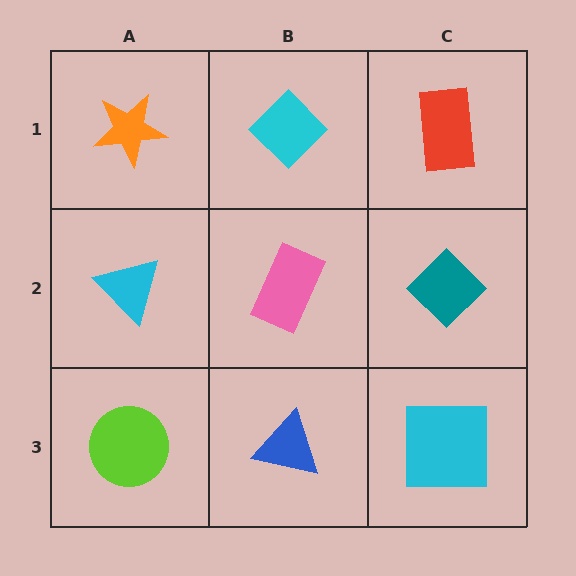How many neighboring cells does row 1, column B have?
3.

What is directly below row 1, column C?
A teal diamond.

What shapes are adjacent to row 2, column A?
An orange star (row 1, column A), a lime circle (row 3, column A), a pink rectangle (row 2, column B).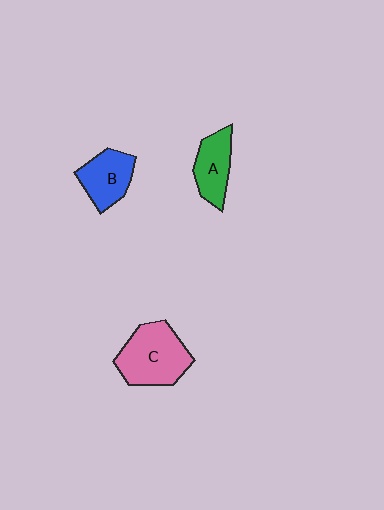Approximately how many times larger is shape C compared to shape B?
Approximately 1.5 times.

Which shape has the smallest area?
Shape A (green).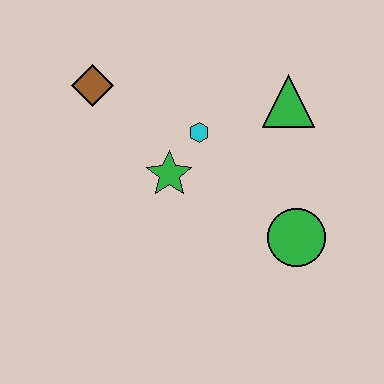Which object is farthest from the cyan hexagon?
The green circle is farthest from the cyan hexagon.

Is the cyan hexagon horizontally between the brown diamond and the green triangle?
Yes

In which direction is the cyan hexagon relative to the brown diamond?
The cyan hexagon is to the right of the brown diamond.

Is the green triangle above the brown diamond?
No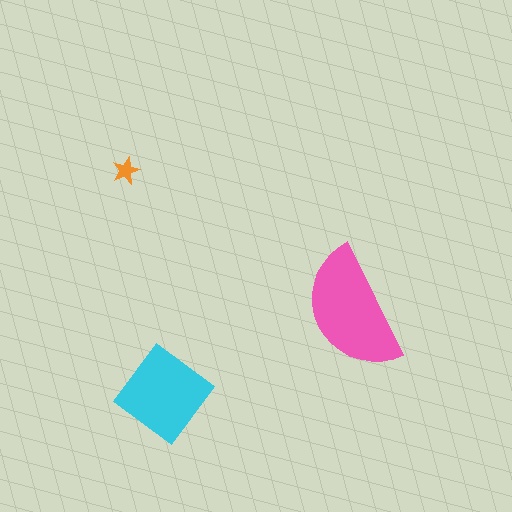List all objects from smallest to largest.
The orange star, the cyan diamond, the pink semicircle.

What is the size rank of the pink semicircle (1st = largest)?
1st.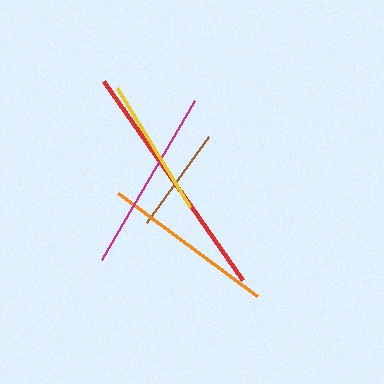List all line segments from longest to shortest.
From longest to shortest: red, magenta, orange, yellow, brown.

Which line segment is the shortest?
The brown line is the shortest at approximately 106 pixels.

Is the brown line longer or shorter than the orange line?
The orange line is longer than the brown line.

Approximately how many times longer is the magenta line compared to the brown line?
The magenta line is approximately 1.7 times the length of the brown line.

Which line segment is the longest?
The red line is the longest at approximately 243 pixels.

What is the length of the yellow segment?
The yellow segment is approximately 140 pixels long.